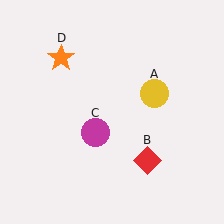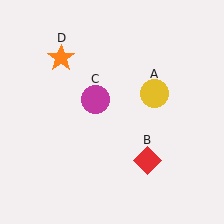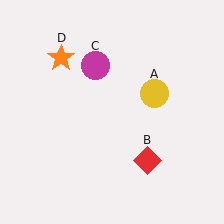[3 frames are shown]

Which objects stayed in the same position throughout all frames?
Yellow circle (object A) and red diamond (object B) and orange star (object D) remained stationary.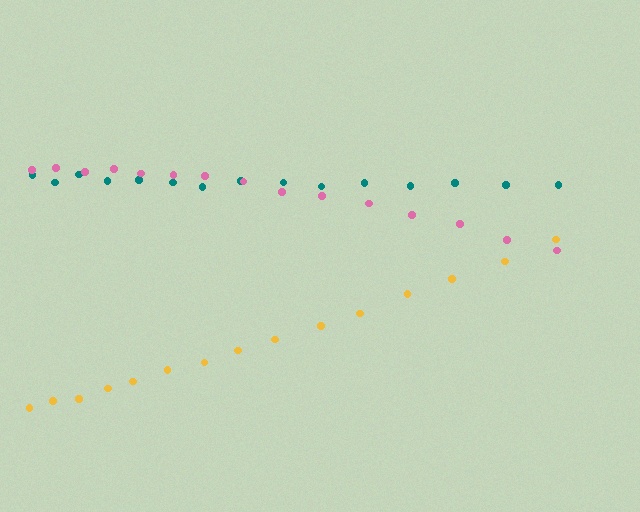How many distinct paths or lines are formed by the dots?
There are 3 distinct paths.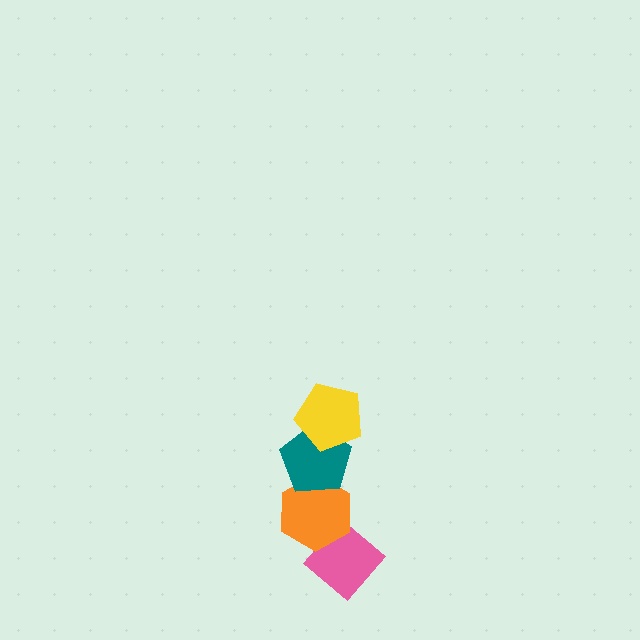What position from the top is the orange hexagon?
The orange hexagon is 3rd from the top.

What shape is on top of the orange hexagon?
The teal pentagon is on top of the orange hexagon.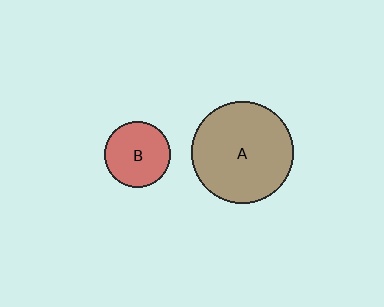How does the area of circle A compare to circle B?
Approximately 2.4 times.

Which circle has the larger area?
Circle A (brown).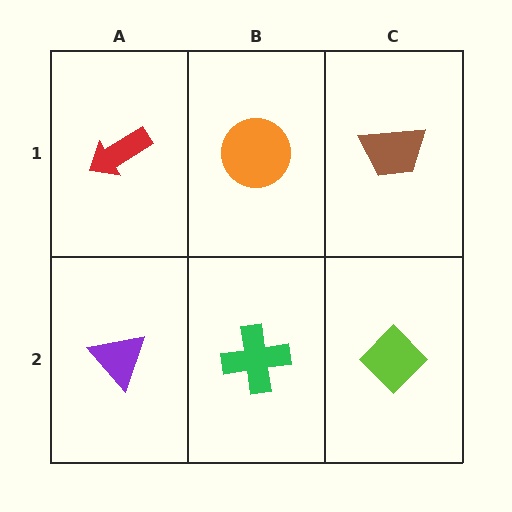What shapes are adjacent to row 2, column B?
An orange circle (row 1, column B), a purple triangle (row 2, column A), a lime diamond (row 2, column C).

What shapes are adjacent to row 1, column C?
A lime diamond (row 2, column C), an orange circle (row 1, column B).